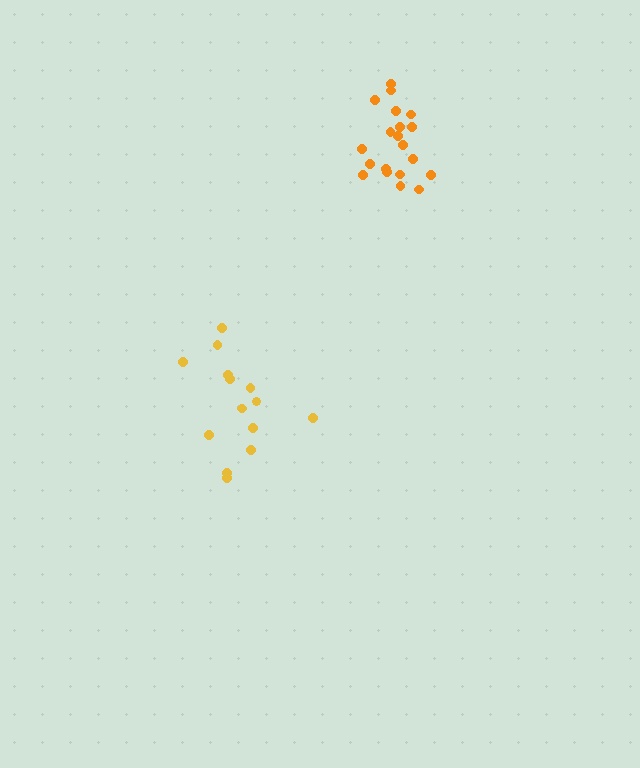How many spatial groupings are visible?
There are 2 spatial groupings.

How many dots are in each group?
Group 1: 14 dots, Group 2: 20 dots (34 total).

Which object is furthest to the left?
The yellow cluster is leftmost.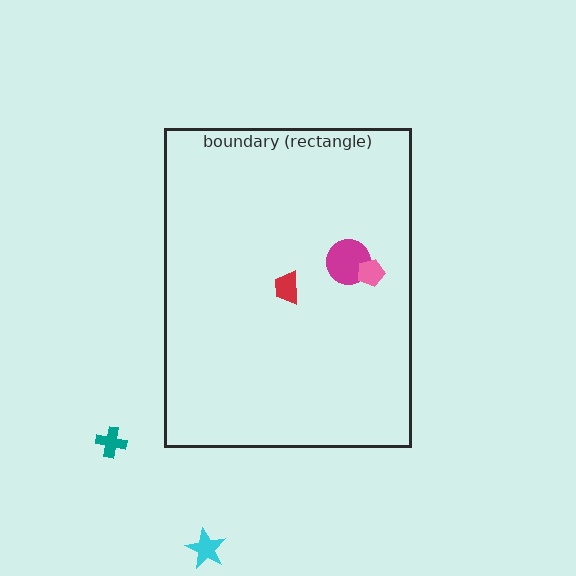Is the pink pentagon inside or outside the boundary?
Inside.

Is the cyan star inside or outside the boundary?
Outside.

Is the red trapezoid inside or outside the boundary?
Inside.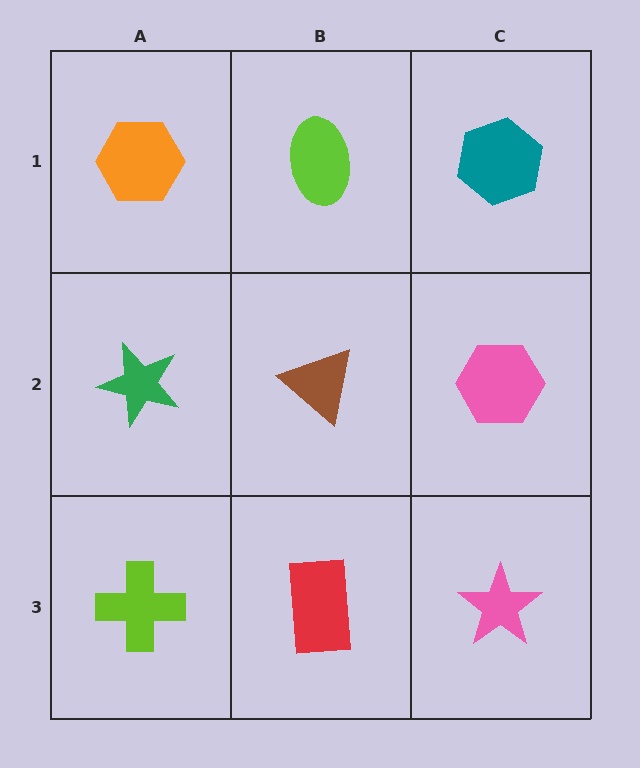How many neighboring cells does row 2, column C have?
3.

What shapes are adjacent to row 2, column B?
A lime ellipse (row 1, column B), a red rectangle (row 3, column B), a green star (row 2, column A), a pink hexagon (row 2, column C).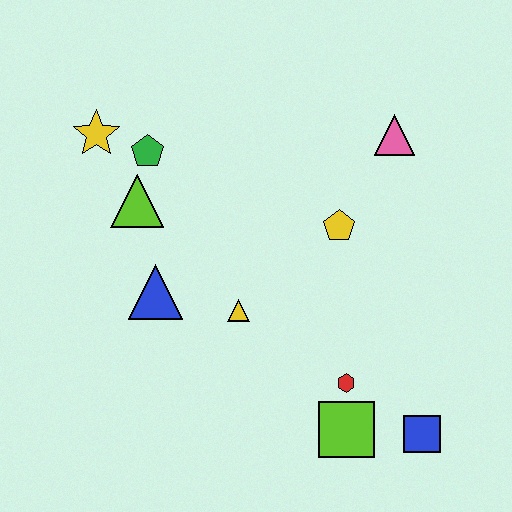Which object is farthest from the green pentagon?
The blue square is farthest from the green pentagon.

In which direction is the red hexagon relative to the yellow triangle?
The red hexagon is to the right of the yellow triangle.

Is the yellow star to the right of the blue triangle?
No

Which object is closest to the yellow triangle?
The blue triangle is closest to the yellow triangle.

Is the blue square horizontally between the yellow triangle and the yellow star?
No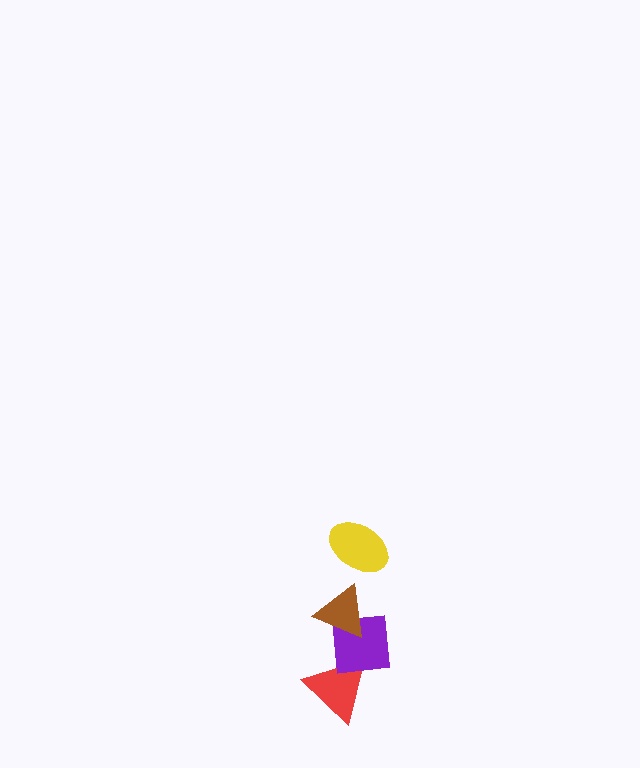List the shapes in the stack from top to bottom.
From top to bottom: the yellow ellipse, the brown triangle, the purple square, the red triangle.